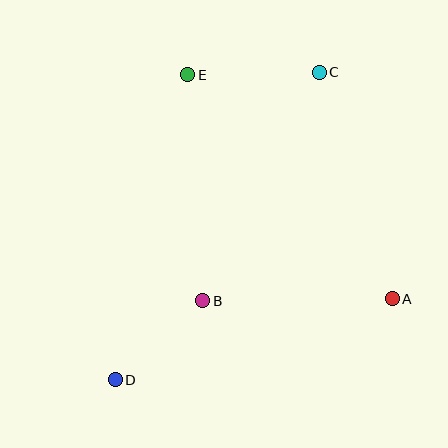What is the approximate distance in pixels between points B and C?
The distance between B and C is approximately 256 pixels.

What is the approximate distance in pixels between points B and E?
The distance between B and E is approximately 226 pixels.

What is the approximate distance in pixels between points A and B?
The distance between A and B is approximately 190 pixels.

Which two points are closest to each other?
Points B and D are closest to each other.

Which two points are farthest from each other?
Points C and D are farthest from each other.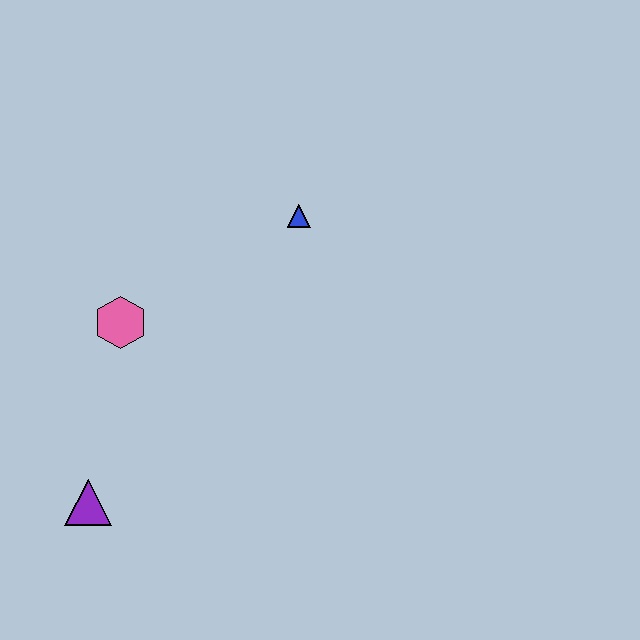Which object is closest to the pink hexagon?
The purple triangle is closest to the pink hexagon.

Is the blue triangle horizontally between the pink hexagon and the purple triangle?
No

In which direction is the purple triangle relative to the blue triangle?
The purple triangle is below the blue triangle.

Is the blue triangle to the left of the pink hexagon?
No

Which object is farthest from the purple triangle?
The blue triangle is farthest from the purple triangle.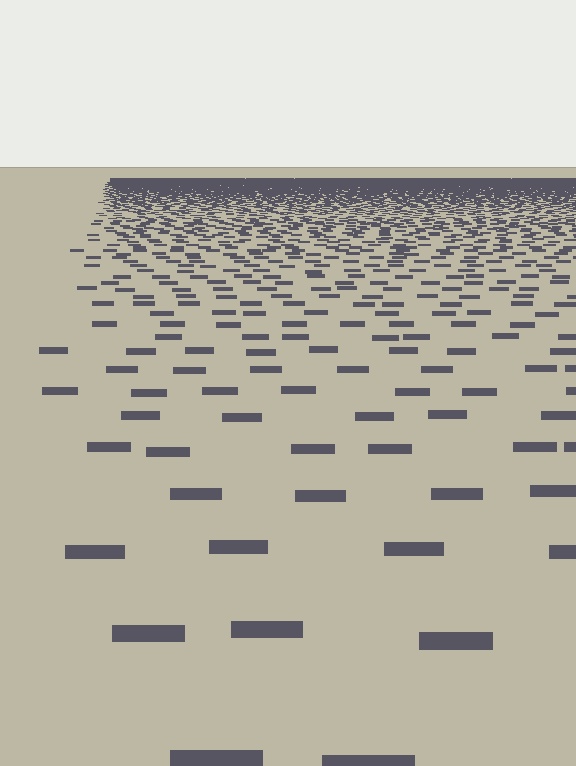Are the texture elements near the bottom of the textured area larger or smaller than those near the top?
Larger. Near the bottom, elements are closer to the viewer and appear at a bigger on-screen size.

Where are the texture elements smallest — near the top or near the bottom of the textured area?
Near the top.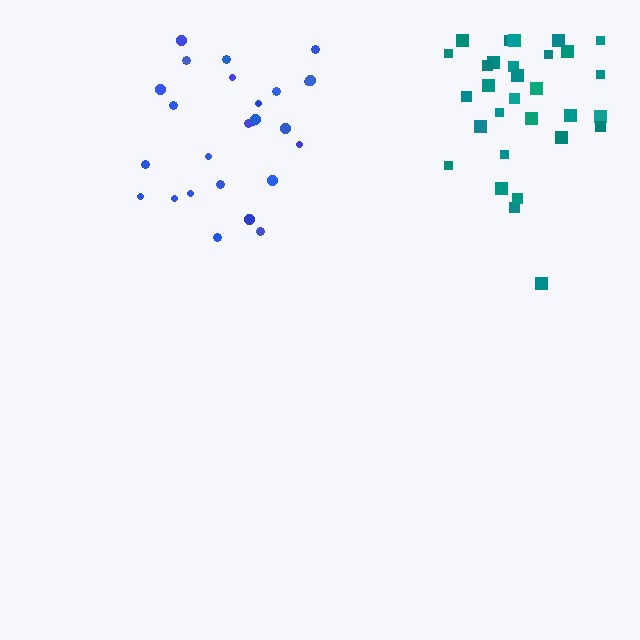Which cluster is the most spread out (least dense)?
Teal.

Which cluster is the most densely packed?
Blue.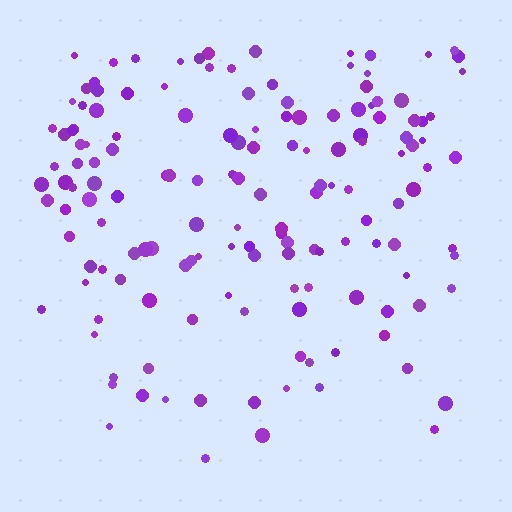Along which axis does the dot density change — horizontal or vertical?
Vertical.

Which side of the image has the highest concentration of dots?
The top.